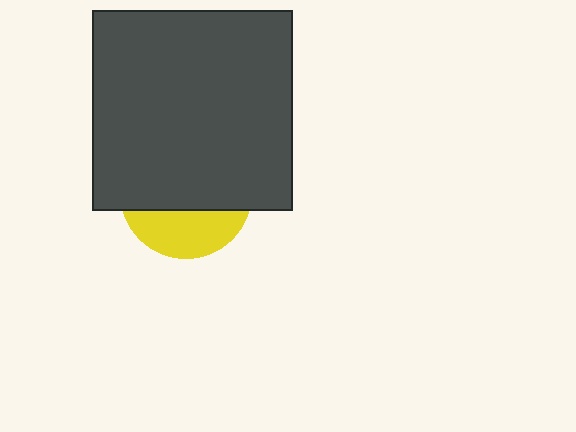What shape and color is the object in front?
The object in front is a dark gray square.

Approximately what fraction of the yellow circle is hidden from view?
Roughly 68% of the yellow circle is hidden behind the dark gray square.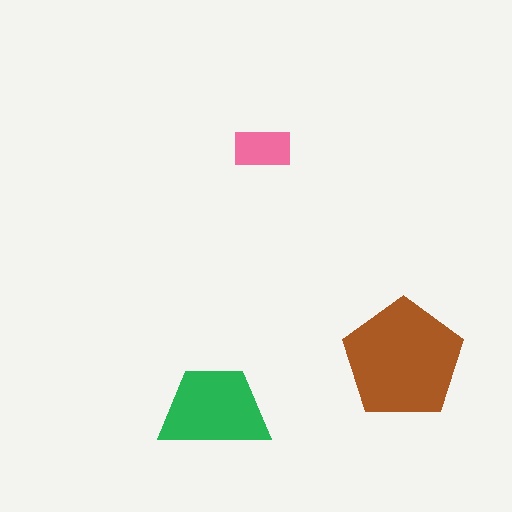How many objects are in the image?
There are 3 objects in the image.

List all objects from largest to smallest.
The brown pentagon, the green trapezoid, the pink rectangle.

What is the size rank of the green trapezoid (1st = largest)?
2nd.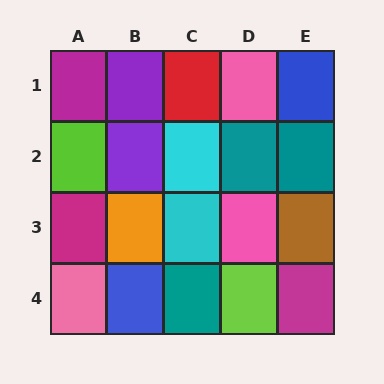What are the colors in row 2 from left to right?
Lime, purple, cyan, teal, teal.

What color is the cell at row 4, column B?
Blue.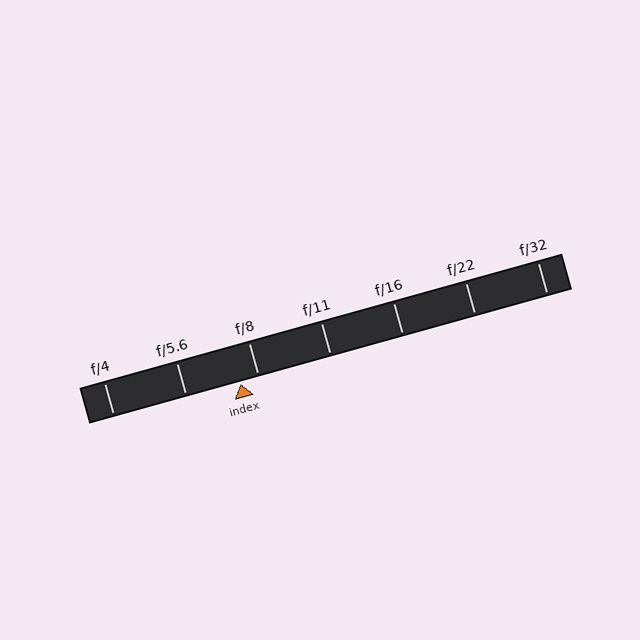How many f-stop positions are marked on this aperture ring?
There are 7 f-stop positions marked.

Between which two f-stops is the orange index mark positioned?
The index mark is between f/5.6 and f/8.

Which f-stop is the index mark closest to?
The index mark is closest to f/8.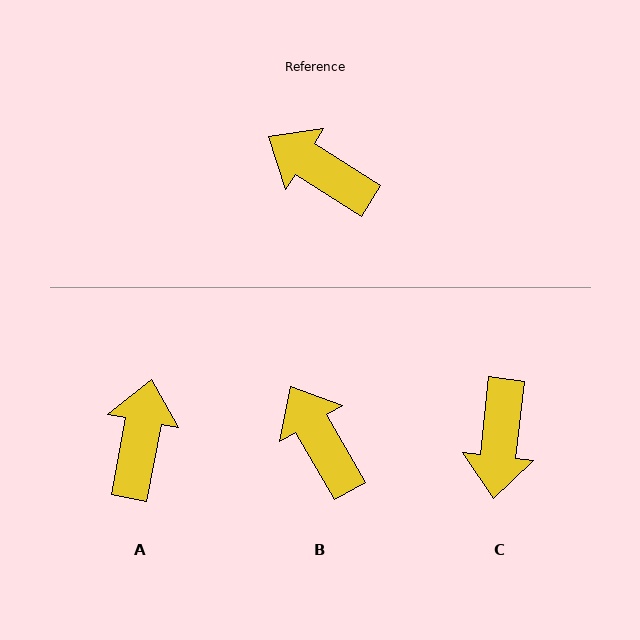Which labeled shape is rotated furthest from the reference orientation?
C, about 115 degrees away.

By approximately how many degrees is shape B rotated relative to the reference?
Approximately 28 degrees clockwise.